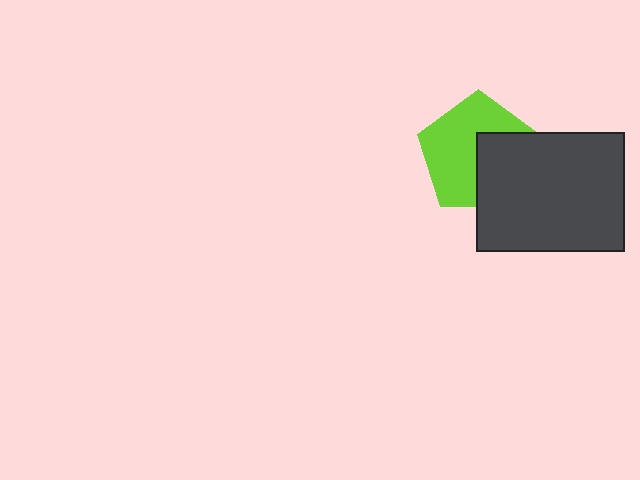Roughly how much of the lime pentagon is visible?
About half of it is visible (roughly 60%).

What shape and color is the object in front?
The object in front is a dark gray rectangle.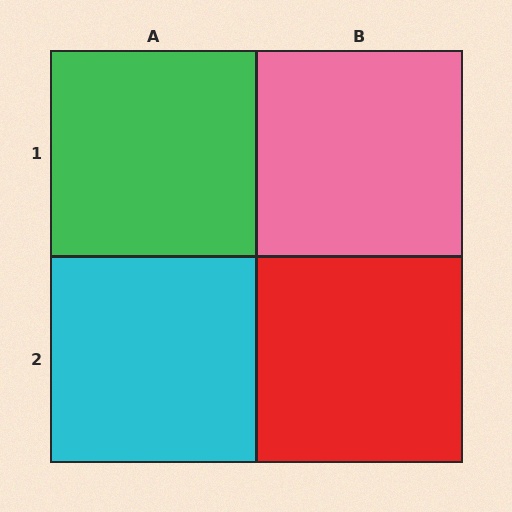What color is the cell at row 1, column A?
Green.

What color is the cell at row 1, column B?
Pink.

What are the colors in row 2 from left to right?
Cyan, red.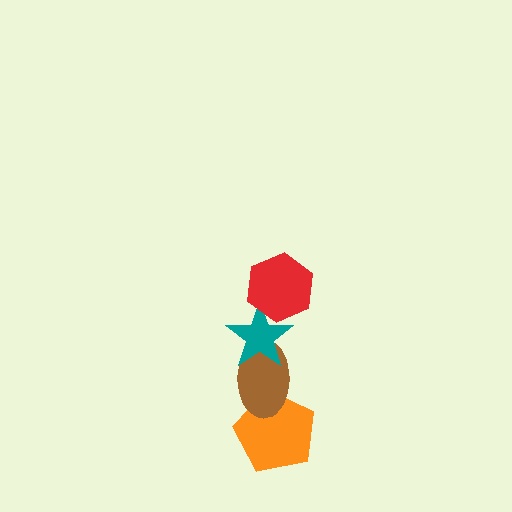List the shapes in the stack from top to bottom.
From top to bottom: the red hexagon, the teal star, the brown ellipse, the orange pentagon.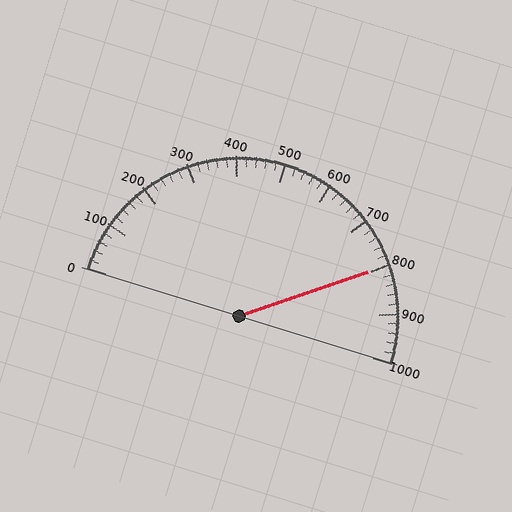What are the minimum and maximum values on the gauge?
The gauge ranges from 0 to 1000.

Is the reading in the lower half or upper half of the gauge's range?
The reading is in the upper half of the range (0 to 1000).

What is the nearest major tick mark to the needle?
The nearest major tick mark is 800.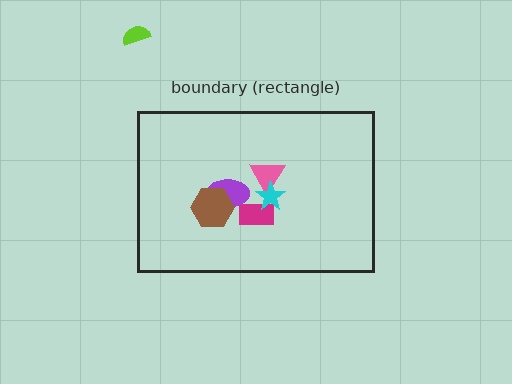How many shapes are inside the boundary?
5 inside, 1 outside.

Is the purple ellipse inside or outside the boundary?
Inside.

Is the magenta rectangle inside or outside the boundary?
Inside.